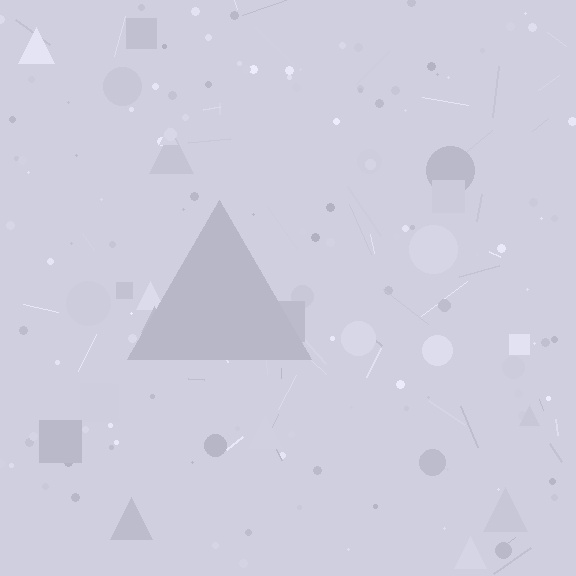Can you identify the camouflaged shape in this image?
The camouflaged shape is a triangle.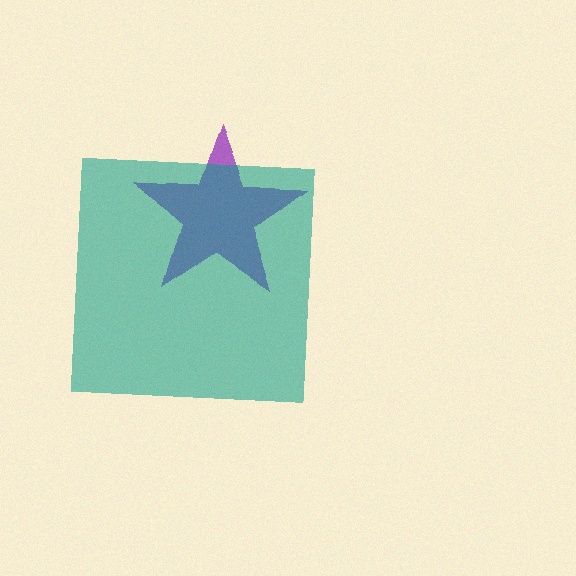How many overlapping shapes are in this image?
There are 2 overlapping shapes in the image.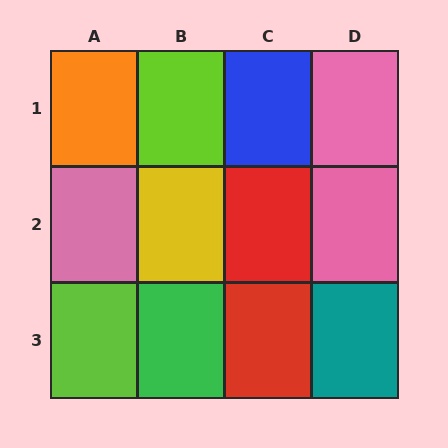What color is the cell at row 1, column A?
Orange.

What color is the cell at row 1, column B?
Lime.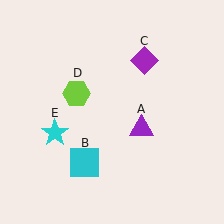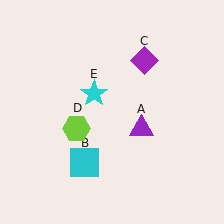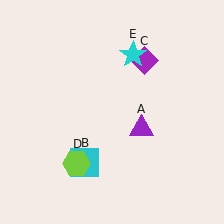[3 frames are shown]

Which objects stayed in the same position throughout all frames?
Purple triangle (object A) and cyan square (object B) and purple diamond (object C) remained stationary.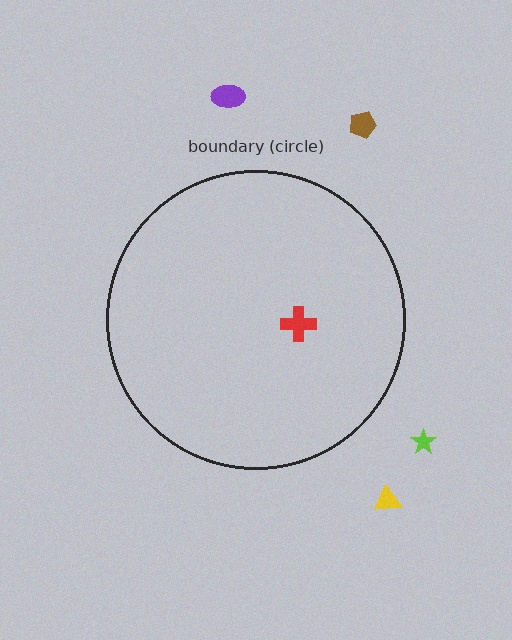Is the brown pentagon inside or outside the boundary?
Outside.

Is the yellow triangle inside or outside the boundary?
Outside.